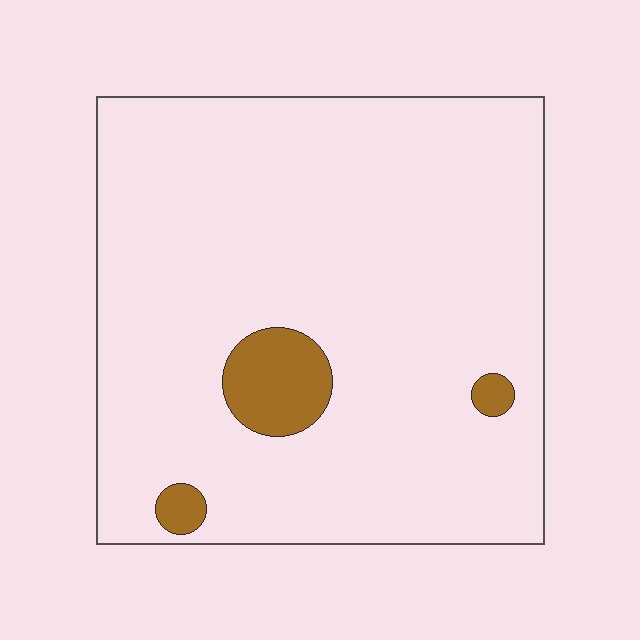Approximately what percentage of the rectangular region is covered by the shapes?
Approximately 5%.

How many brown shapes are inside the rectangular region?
3.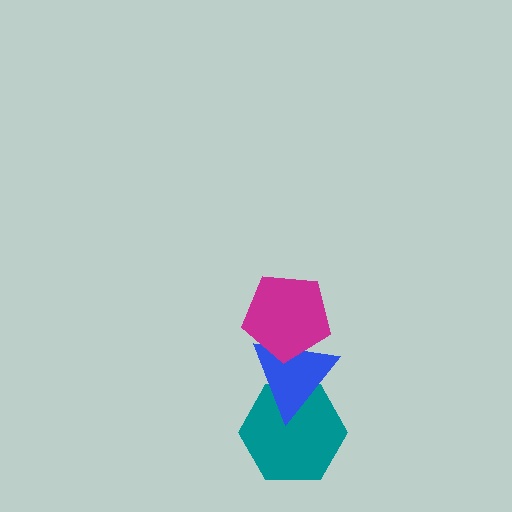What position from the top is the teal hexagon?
The teal hexagon is 3rd from the top.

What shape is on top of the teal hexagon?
The blue triangle is on top of the teal hexagon.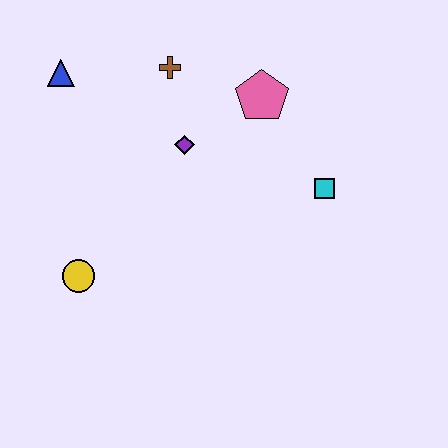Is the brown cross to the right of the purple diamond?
No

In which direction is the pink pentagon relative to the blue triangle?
The pink pentagon is to the right of the blue triangle.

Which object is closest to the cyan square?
The pink pentagon is closest to the cyan square.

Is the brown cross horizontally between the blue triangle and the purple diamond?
Yes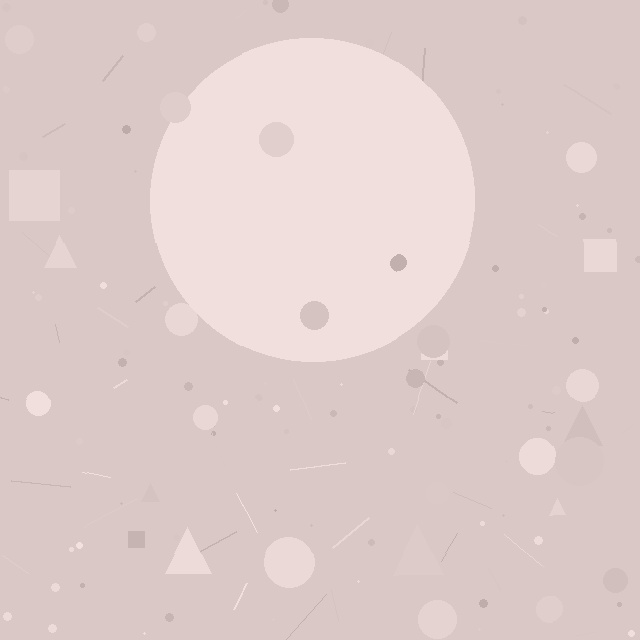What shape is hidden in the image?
A circle is hidden in the image.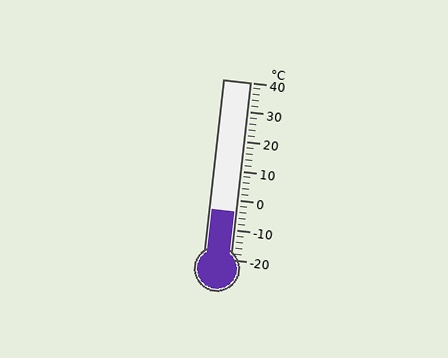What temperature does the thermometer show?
The thermometer shows approximately -4°C.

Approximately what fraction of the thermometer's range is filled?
The thermometer is filled to approximately 25% of its range.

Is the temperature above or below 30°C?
The temperature is below 30°C.